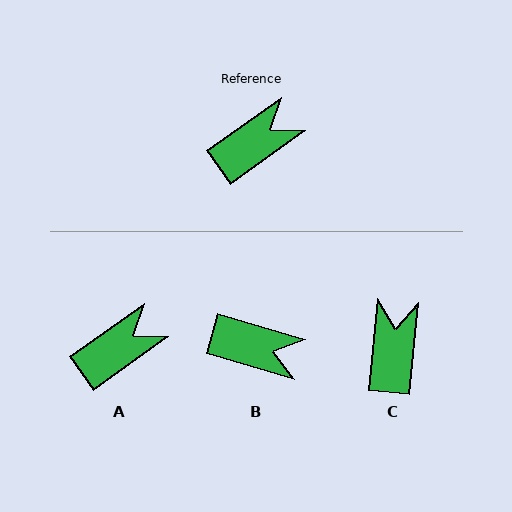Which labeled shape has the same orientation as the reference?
A.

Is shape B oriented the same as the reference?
No, it is off by about 52 degrees.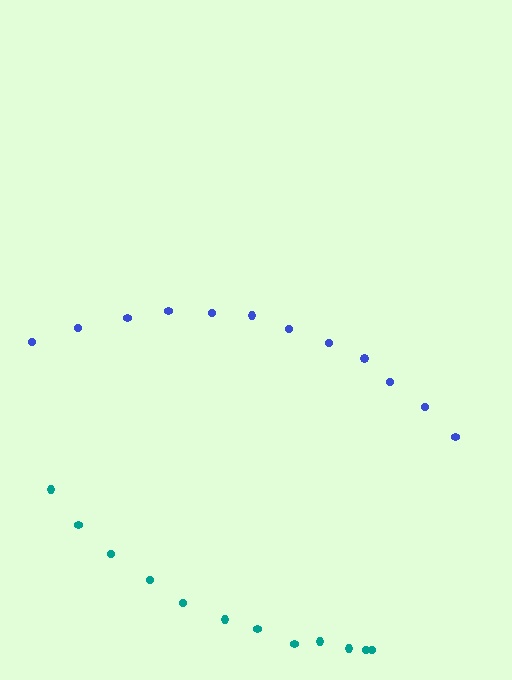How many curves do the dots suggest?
There are 2 distinct paths.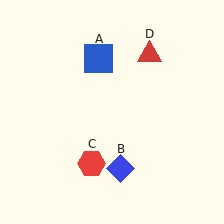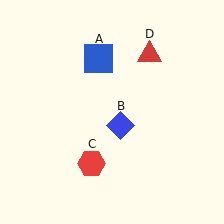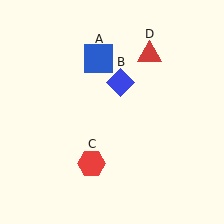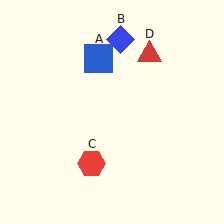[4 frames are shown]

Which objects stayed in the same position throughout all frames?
Blue square (object A) and red hexagon (object C) and red triangle (object D) remained stationary.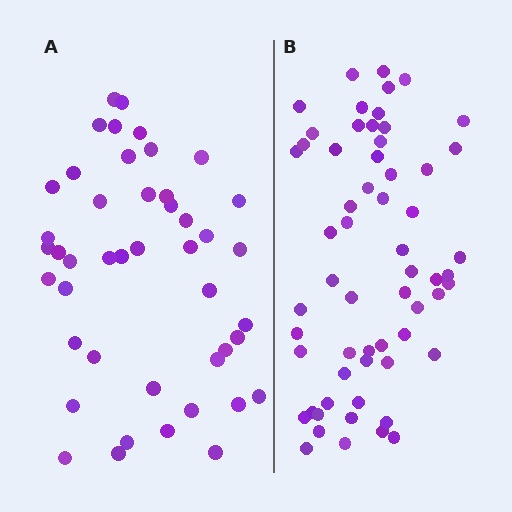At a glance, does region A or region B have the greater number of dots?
Region B (the right region) has more dots.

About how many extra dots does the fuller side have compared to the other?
Region B has approximately 15 more dots than region A.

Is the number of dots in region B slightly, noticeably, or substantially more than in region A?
Region B has noticeably more, but not dramatically so. The ratio is roughly 1.3 to 1.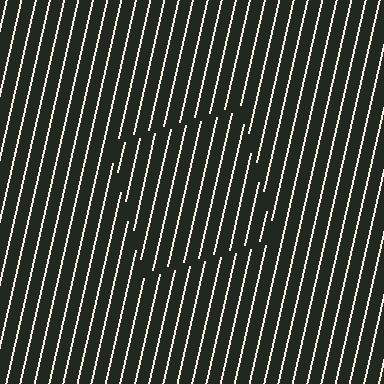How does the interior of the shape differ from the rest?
The interior of the shape contains the same grating, shifted by half a period — the contour is defined by the phase discontinuity where line-ends from the inner and outer gratings abut.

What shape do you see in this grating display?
An illusory square. The interior of the shape contains the same grating, shifted by half a period — the contour is defined by the phase discontinuity where line-ends from the inner and outer gratings abut.